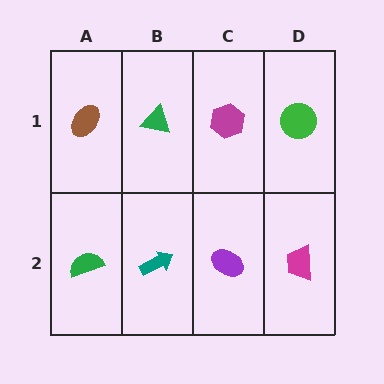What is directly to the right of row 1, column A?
A green triangle.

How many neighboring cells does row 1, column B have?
3.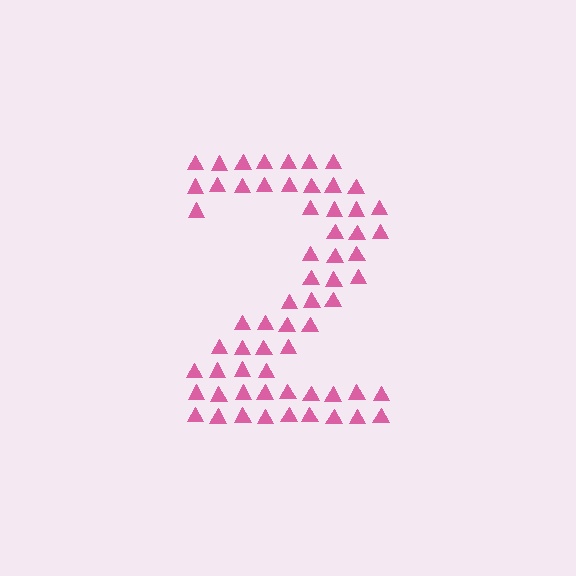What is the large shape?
The large shape is the digit 2.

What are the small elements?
The small elements are triangles.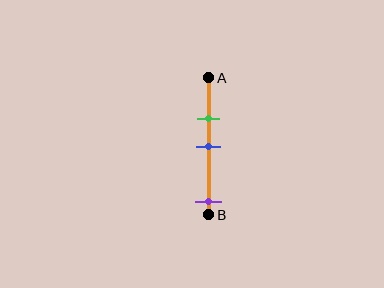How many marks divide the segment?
There are 3 marks dividing the segment.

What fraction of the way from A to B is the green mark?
The green mark is approximately 30% (0.3) of the way from A to B.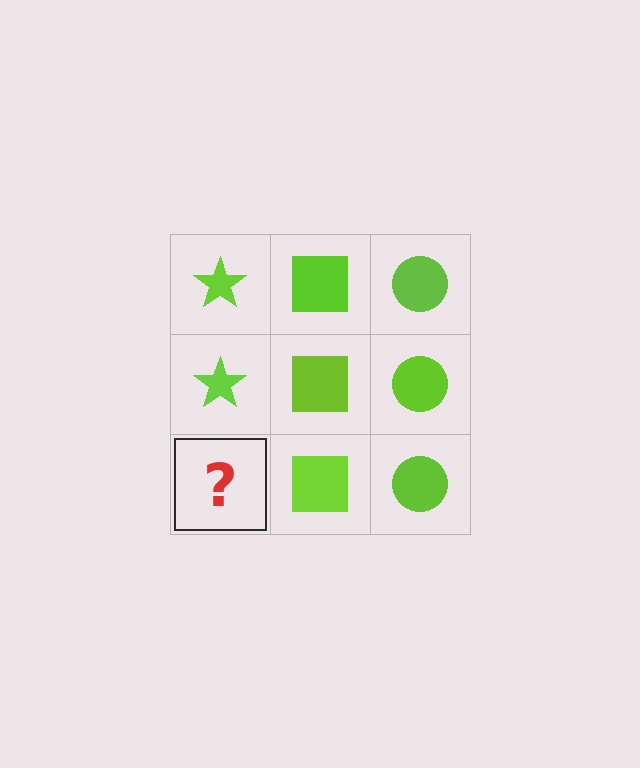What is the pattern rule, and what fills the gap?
The rule is that each column has a consistent shape. The gap should be filled with a lime star.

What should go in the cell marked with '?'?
The missing cell should contain a lime star.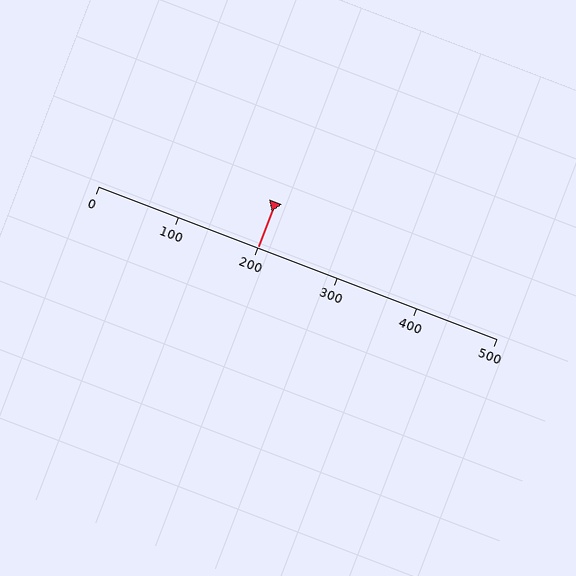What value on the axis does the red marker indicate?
The marker indicates approximately 200.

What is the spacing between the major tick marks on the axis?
The major ticks are spaced 100 apart.